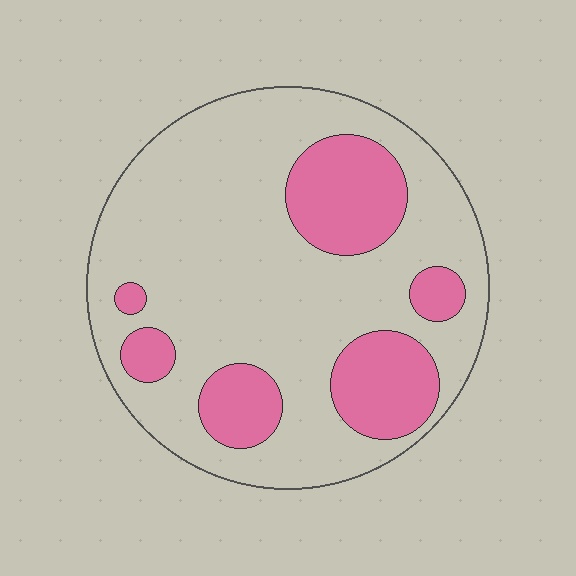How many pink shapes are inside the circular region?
6.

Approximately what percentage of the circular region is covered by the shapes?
Approximately 25%.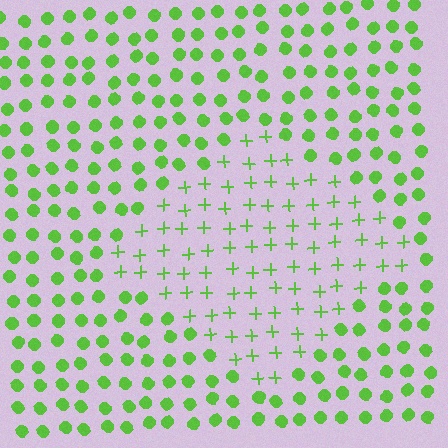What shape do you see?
I see a diamond.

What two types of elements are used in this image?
The image uses plus signs inside the diamond region and circles outside it.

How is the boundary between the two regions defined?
The boundary is defined by a change in element shape: plus signs inside vs. circles outside. All elements share the same color and spacing.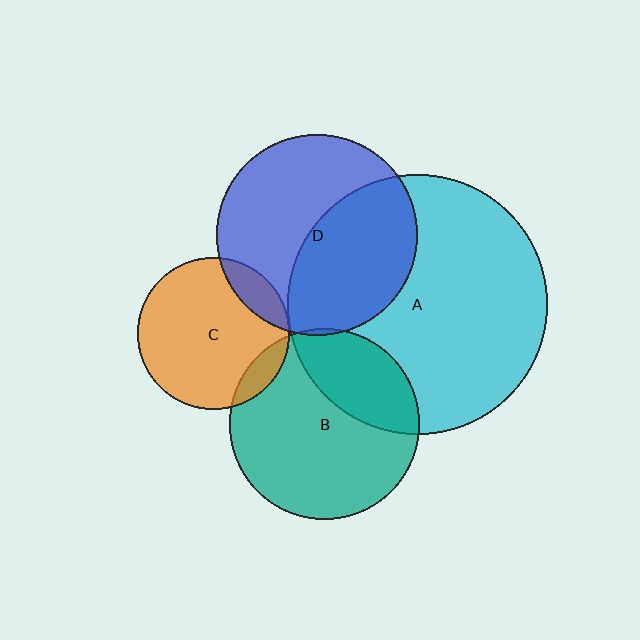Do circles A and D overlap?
Yes.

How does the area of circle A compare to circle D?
Approximately 1.7 times.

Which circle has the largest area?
Circle A (cyan).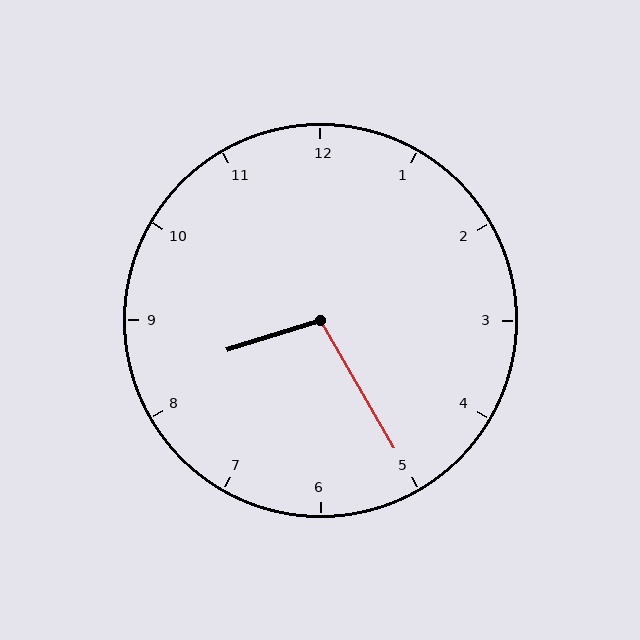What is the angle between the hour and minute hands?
Approximately 102 degrees.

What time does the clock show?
8:25.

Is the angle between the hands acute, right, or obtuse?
It is obtuse.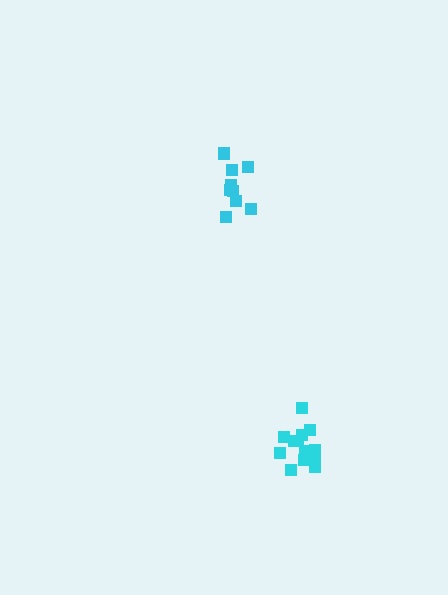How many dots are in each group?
Group 1: 9 dots, Group 2: 14 dots (23 total).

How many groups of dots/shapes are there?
There are 2 groups.